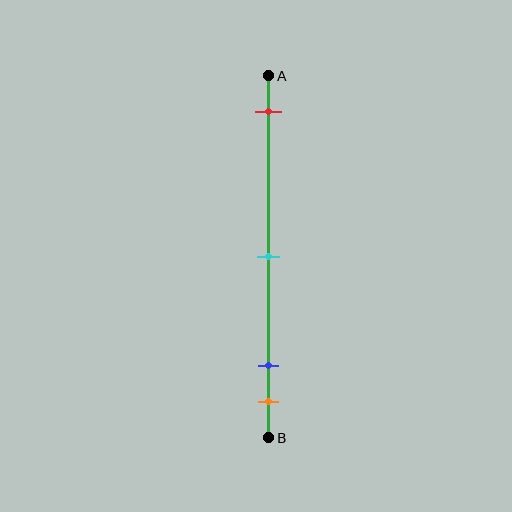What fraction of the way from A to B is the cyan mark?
The cyan mark is approximately 50% (0.5) of the way from A to B.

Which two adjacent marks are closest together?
The blue and orange marks are the closest adjacent pair.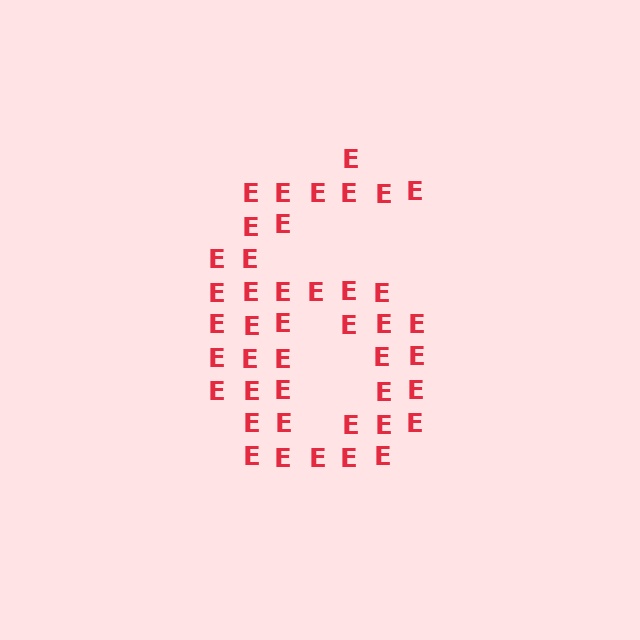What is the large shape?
The large shape is the digit 6.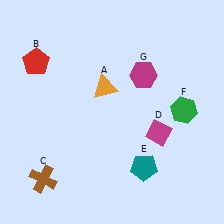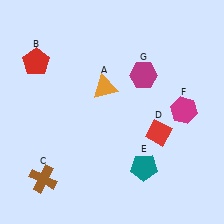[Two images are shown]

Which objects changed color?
D changed from magenta to red. F changed from green to magenta.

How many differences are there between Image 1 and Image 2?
There are 2 differences between the two images.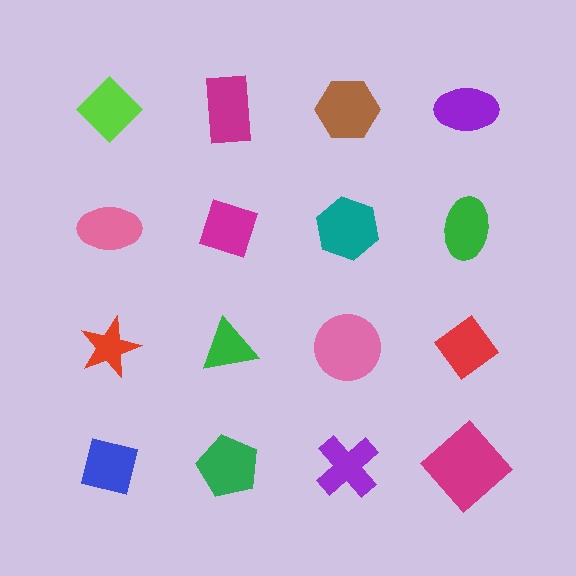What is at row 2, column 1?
A pink ellipse.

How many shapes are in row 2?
4 shapes.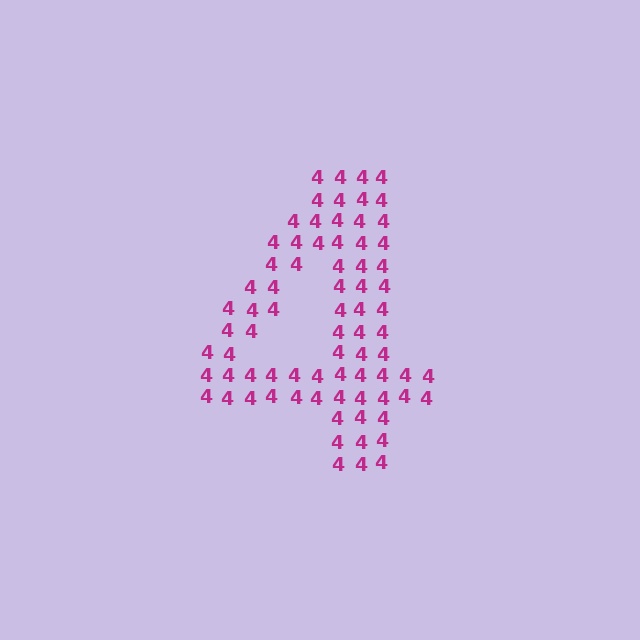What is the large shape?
The large shape is the digit 4.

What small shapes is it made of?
It is made of small digit 4's.